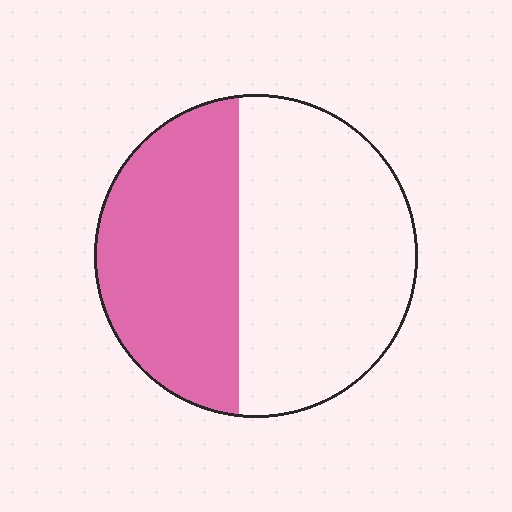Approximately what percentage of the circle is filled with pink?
Approximately 45%.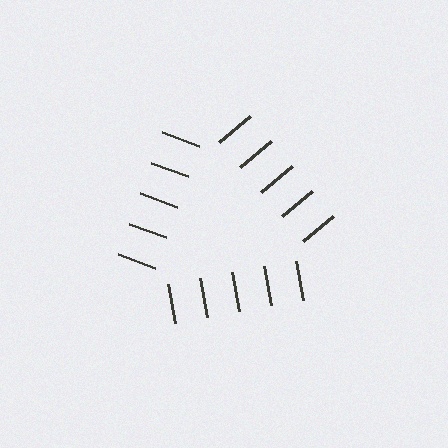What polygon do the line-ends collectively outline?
An illusory triangle — the line segments terminate on its edges but no continuous stroke is drawn.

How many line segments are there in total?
15 — 5 along each of the 3 edges.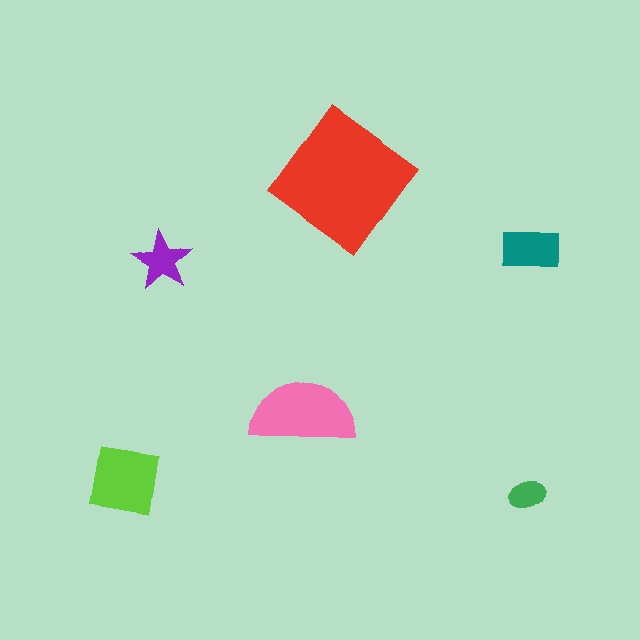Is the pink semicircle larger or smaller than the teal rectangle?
Larger.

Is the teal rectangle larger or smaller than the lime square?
Smaller.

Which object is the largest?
The red diamond.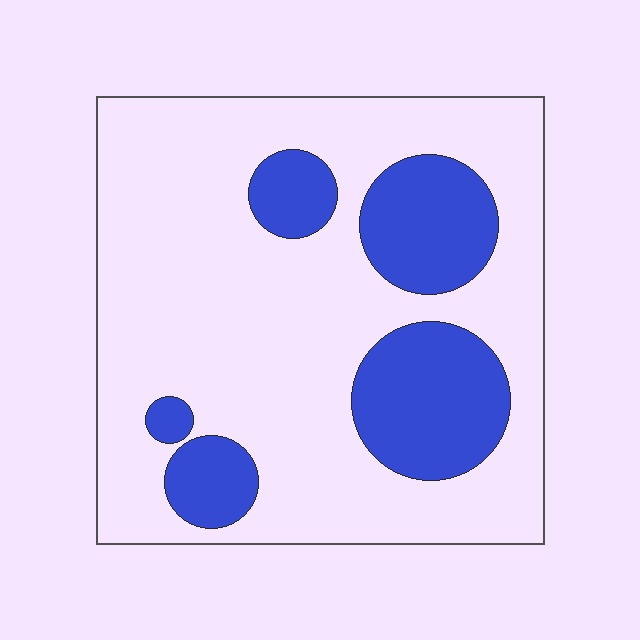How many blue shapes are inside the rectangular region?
5.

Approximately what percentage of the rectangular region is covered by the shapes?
Approximately 25%.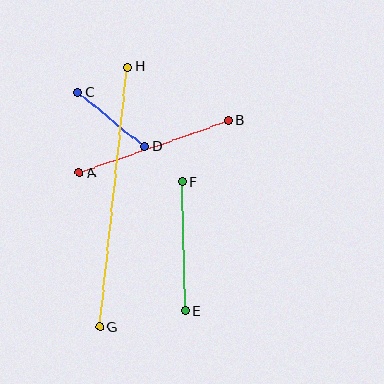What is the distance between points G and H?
The distance is approximately 262 pixels.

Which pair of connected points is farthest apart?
Points G and H are farthest apart.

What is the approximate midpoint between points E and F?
The midpoint is at approximately (184, 246) pixels.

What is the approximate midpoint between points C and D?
The midpoint is at approximately (111, 119) pixels.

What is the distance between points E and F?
The distance is approximately 129 pixels.